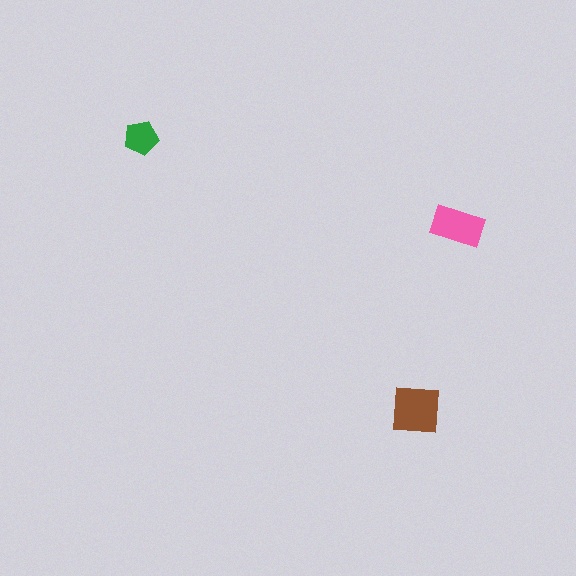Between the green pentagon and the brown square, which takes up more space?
The brown square.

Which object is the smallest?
The green pentagon.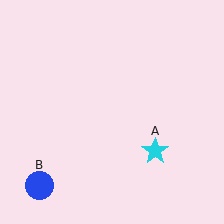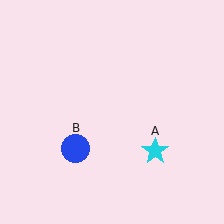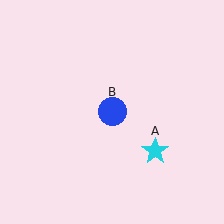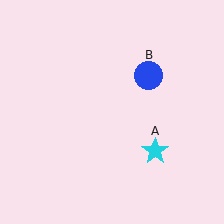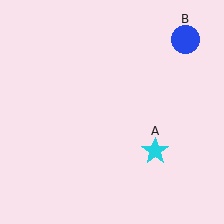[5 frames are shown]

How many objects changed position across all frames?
1 object changed position: blue circle (object B).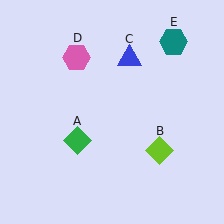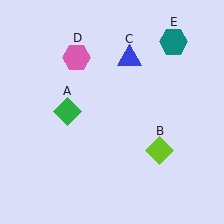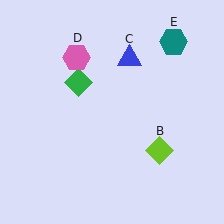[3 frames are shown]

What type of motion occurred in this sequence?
The green diamond (object A) rotated clockwise around the center of the scene.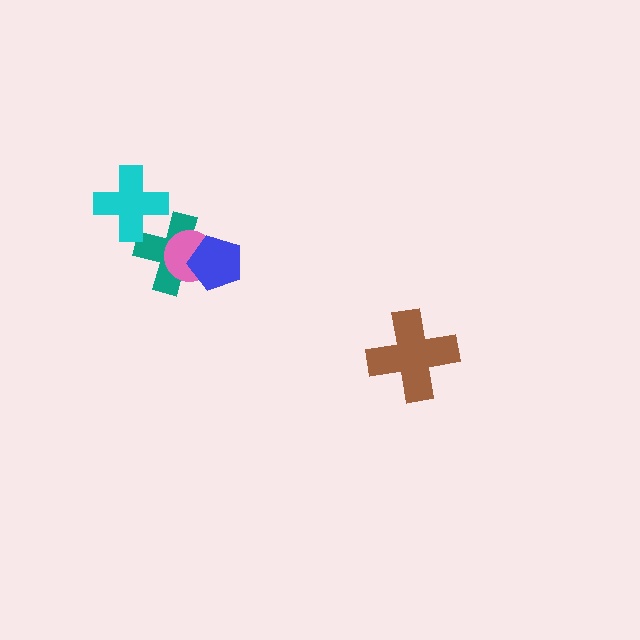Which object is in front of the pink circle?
The blue pentagon is in front of the pink circle.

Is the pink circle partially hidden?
Yes, it is partially covered by another shape.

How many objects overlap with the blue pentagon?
2 objects overlap with the blue pentagon.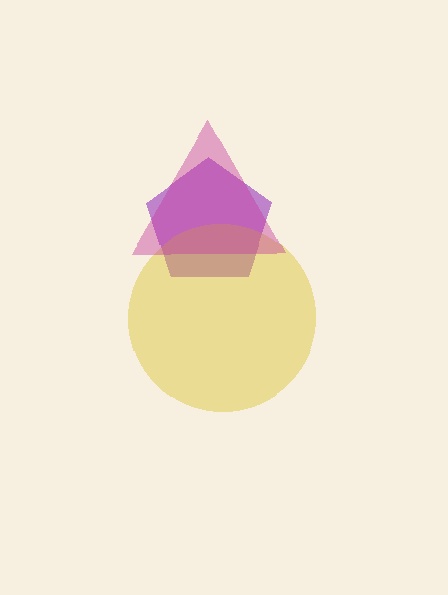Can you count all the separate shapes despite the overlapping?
Yes, there are 3 separate shapes.